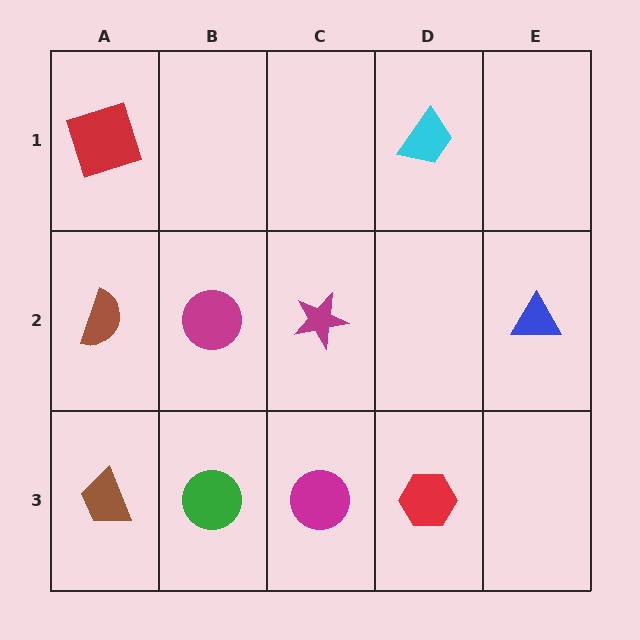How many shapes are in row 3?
4 shapes.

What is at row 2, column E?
A blue triangle.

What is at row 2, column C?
A magenta star.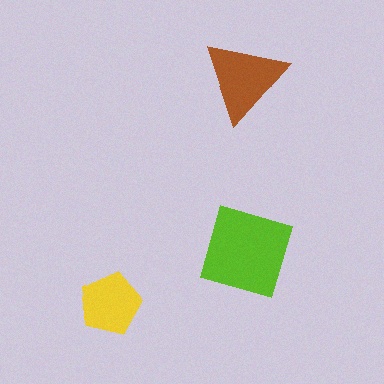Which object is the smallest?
The yellow pentagon.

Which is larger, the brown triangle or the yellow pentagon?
The brown triangle.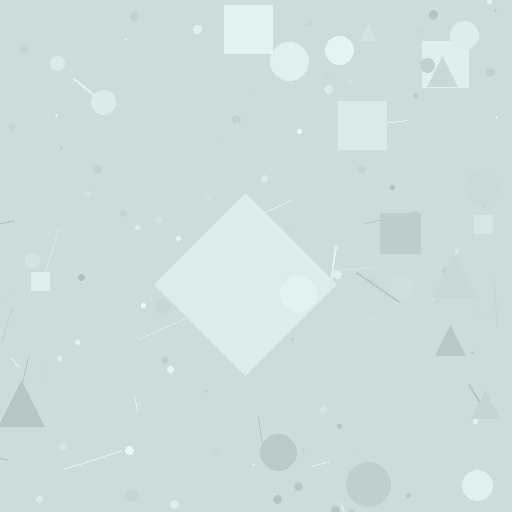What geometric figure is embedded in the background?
A diamond is embedded in the background.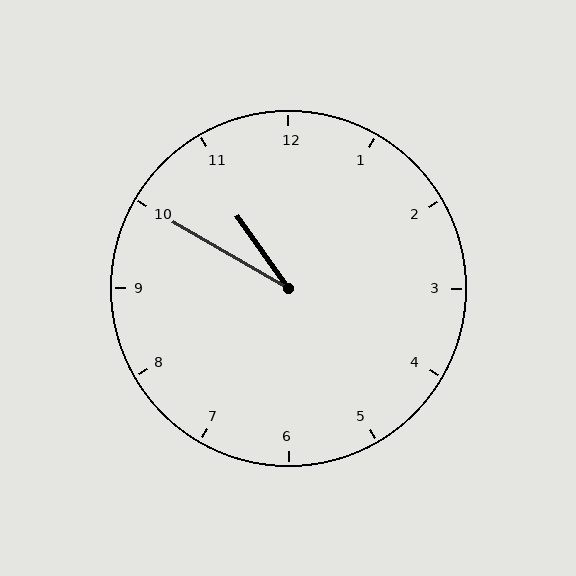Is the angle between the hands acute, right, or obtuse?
It is acute.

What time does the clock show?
10:50.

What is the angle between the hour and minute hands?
Approximately 25 degrees.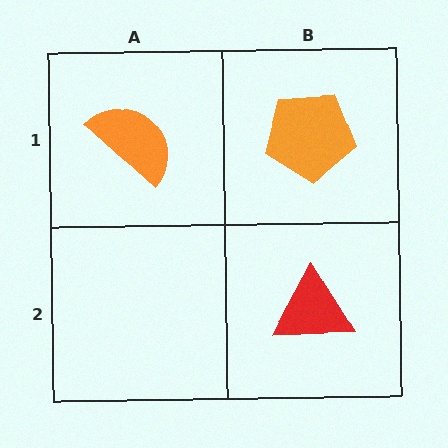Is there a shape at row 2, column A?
No, that cell is empty.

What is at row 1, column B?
An orange pentagon.